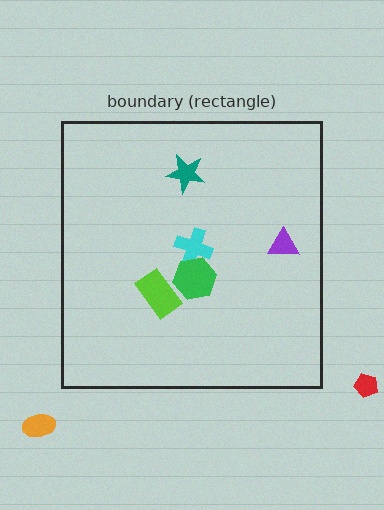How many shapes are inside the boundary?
5 inside, 2 outside.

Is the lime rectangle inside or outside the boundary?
Inside.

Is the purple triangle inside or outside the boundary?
Inside.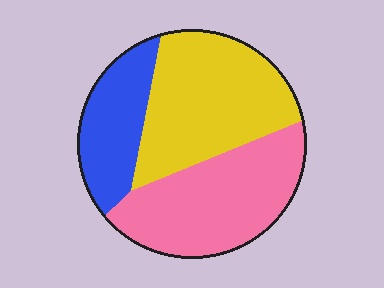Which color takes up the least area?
Blue, at roughly 20%.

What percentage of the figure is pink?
Pink covers roughly 40% of the figure.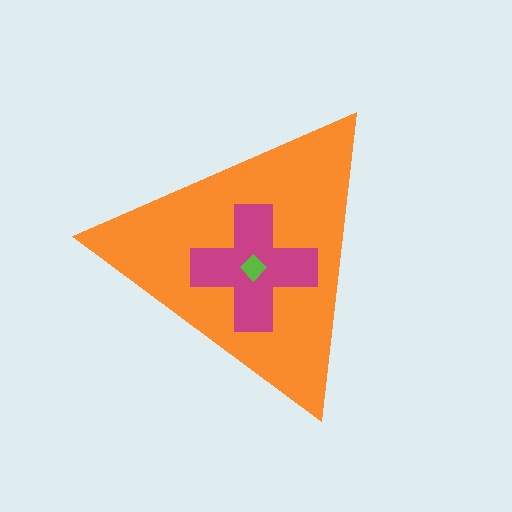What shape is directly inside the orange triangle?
The magenta cross.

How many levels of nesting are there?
3.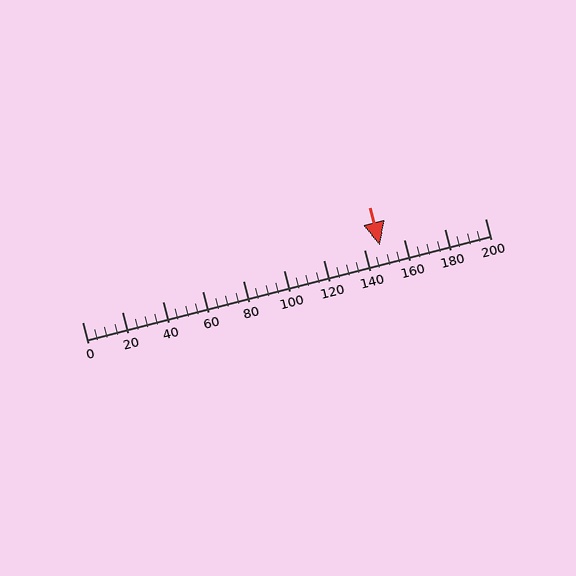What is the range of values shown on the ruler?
The ruler shows values from 0 to 200.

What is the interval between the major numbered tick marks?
The major tick marks are spaced 20 units apart.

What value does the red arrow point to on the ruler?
The red arrow points to approximately 148.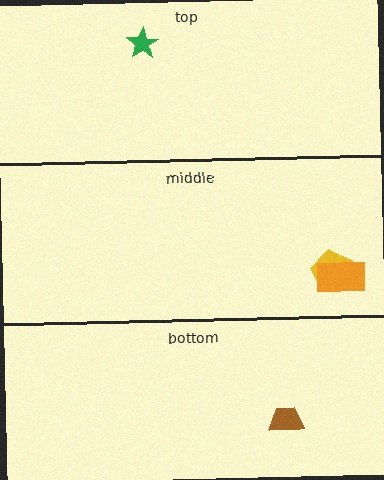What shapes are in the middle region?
The yellow pentagon, the orange rectangle.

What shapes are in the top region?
The green star.